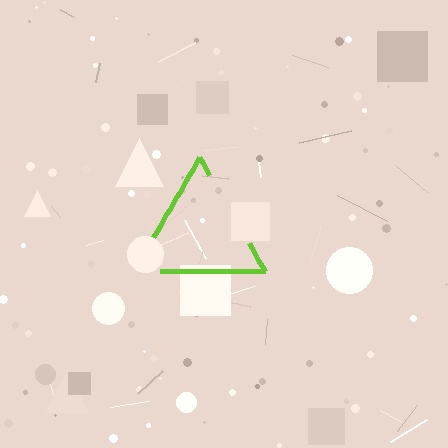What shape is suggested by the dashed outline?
The dashed outline suggests a triangle.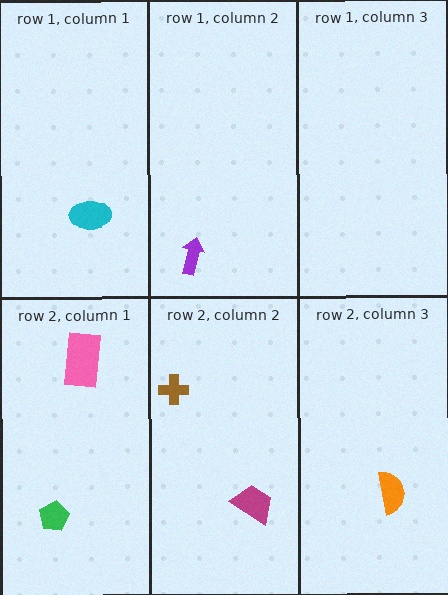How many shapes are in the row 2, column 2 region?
2.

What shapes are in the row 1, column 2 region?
The purple arrow.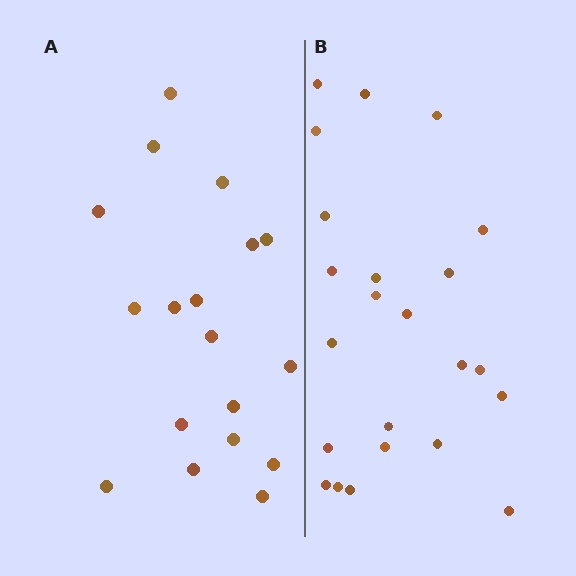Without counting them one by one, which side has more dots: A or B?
Region B (the right region) has more dots.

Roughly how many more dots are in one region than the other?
Region B has about 5 more dots than region A.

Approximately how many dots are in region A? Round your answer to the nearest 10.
About 20 dots. (The exact count is 18, which rounds to 20.)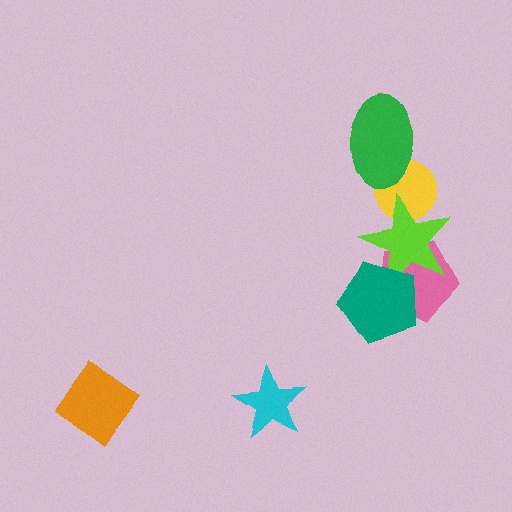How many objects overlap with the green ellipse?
1 object overlaps with the green ellipse.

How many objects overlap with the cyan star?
0 objects overlap with the cyan star.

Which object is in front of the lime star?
The teal pentagon is in front of the lime star.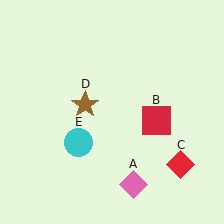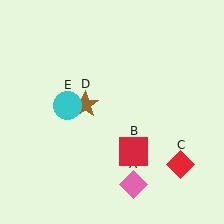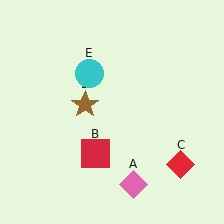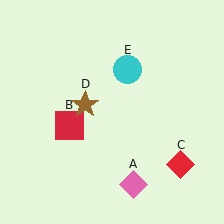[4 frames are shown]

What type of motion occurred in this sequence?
The red square (object B), cyan circle (object E) rotated clockwise around the center of the scene.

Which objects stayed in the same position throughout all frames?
Pink diamond (object A) and red diamond (object C) and brown star (object D) remained stationary.